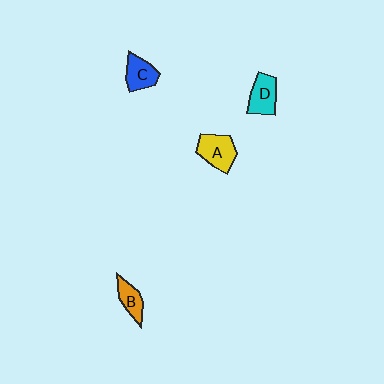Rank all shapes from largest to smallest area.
From largest to smallest: A (yellow), D (cyan), C (blue), B (orange).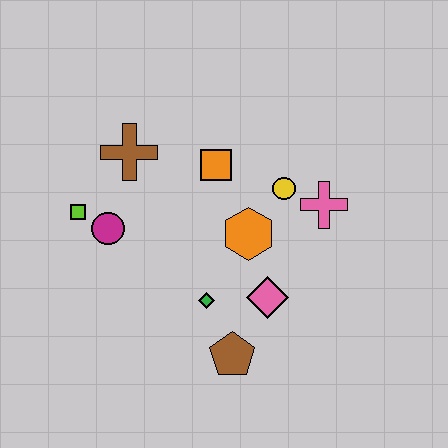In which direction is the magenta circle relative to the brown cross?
The magenta circle is below the brown cross.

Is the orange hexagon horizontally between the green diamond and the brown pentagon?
No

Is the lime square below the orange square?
Yes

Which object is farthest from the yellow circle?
The lime square is farthest from the yellow circle.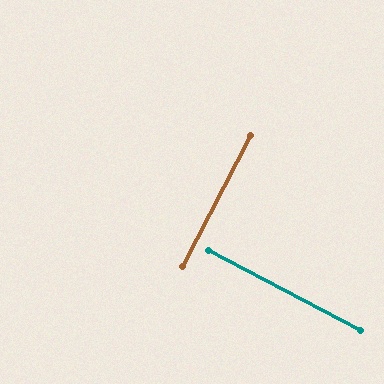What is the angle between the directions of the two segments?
Approximately 90 degrees.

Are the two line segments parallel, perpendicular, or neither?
Perpendicular — they meet at approximately 90°.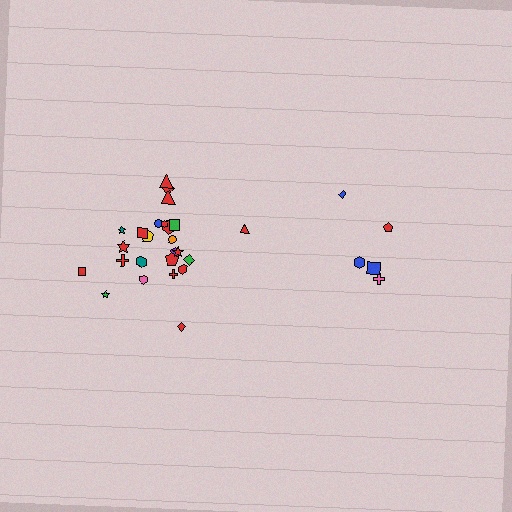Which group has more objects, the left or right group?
The left group.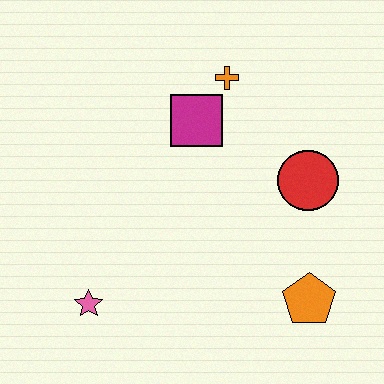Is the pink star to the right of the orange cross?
No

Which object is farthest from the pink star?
The orange cross is farthest from the pink star.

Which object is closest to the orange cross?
The magenta square is closest to the orange cross.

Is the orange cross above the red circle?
Yes